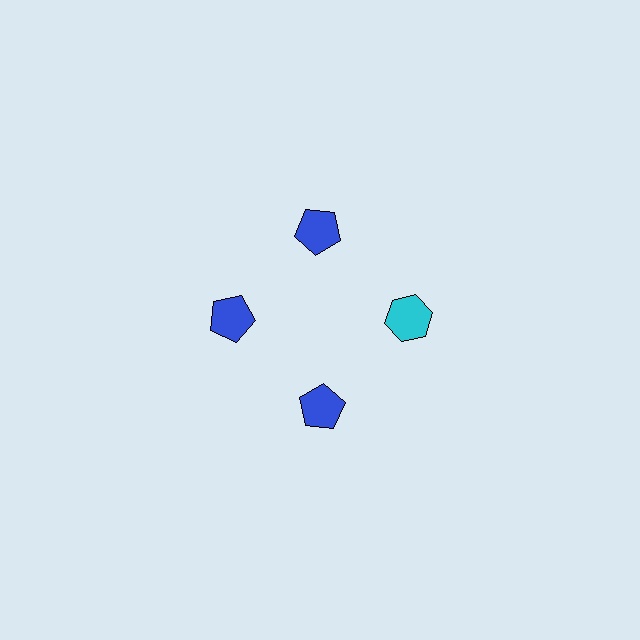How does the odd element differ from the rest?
It differs in both color (cyan instead of blue) and shape (hexagon instead of pentagon).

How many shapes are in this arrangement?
There are 4 shapes arranged in a ring pattern.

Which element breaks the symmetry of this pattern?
The cyan hexagon at roughly the 3 o'clock position breaks the symmetry. All other shapes are blue pentagons.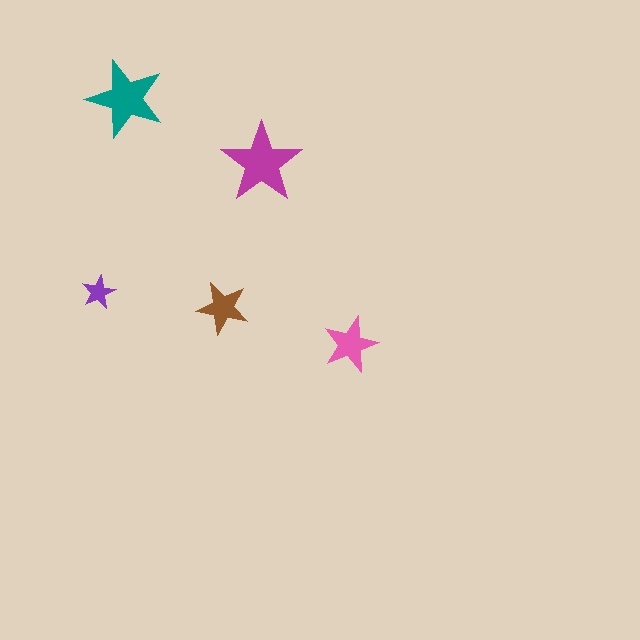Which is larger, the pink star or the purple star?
The pink one.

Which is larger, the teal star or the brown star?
The teal one.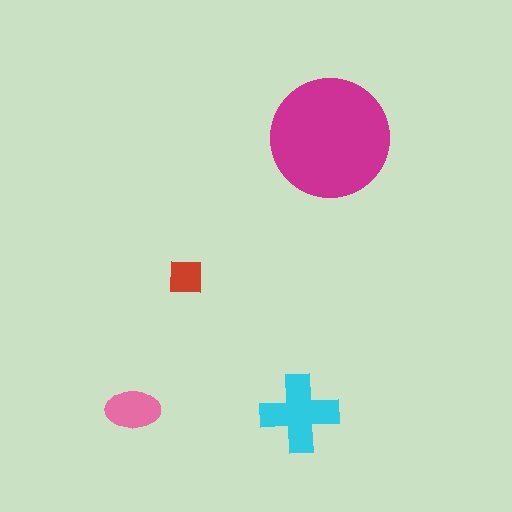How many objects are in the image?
There are 4 objects in the image.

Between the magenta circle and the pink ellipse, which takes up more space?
The magenta circle.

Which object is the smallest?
The red square.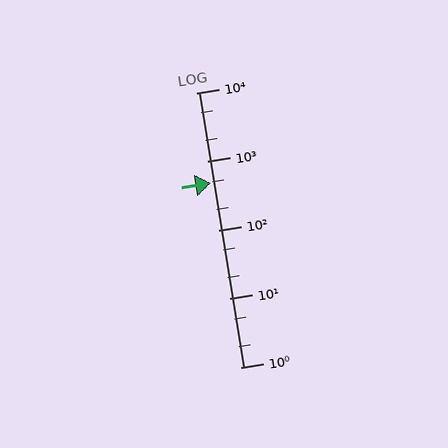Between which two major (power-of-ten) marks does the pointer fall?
The pointer is between 100 and 1000.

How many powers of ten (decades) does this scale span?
The scale spans 4 decades, from 1 to 10000.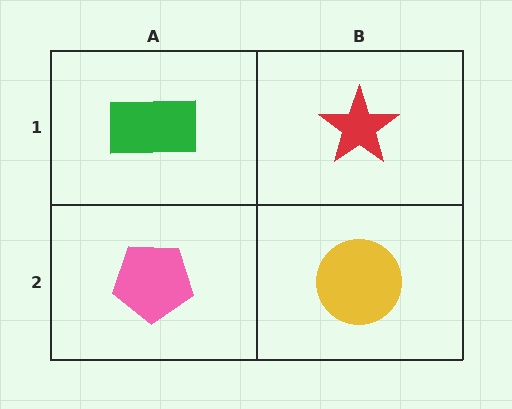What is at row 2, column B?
A yellow circle.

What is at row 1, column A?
A green rectangle.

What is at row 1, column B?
A red star.